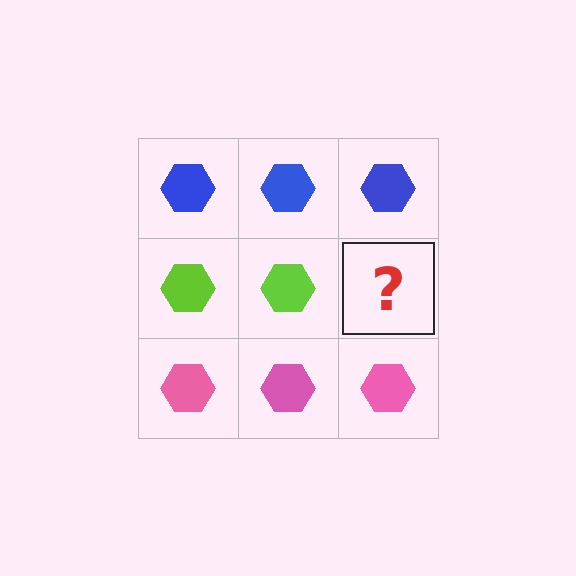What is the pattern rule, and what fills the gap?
The rule is that each row has a consistent color. The gap should be filled with a lime hexagon.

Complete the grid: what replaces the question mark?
The question mark should be replaced with a lime hexagon.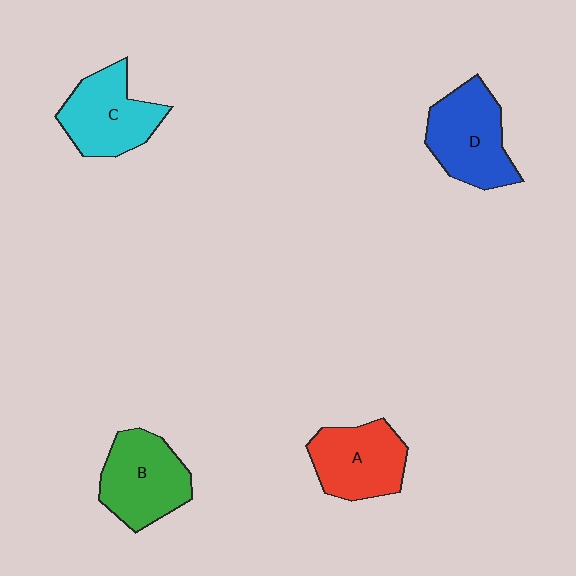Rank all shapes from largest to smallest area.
From largest to smallest: D (blue), B (green), C (cyan), A (red).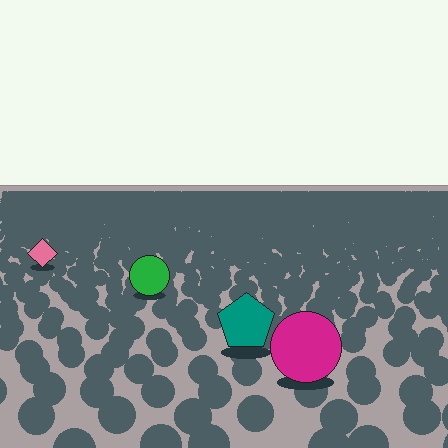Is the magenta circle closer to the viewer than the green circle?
Yes. The magenta circle is closer — you can tell from the texture gradient: the ground texture is coarser near it.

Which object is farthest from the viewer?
The pink diamond is farthest from the viewer. It appears smaller and the ground texture around it is denser.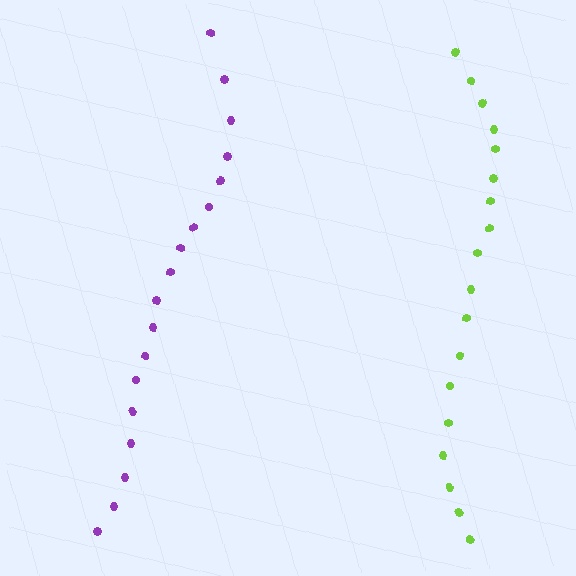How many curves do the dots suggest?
There are 2 distinct paths.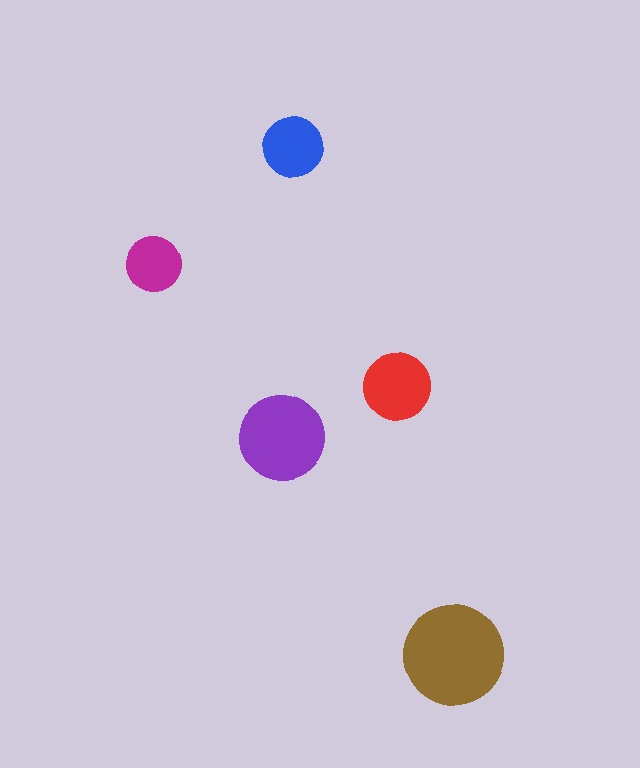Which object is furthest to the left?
The magenta circle is leftmost.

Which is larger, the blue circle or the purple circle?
The purple one.